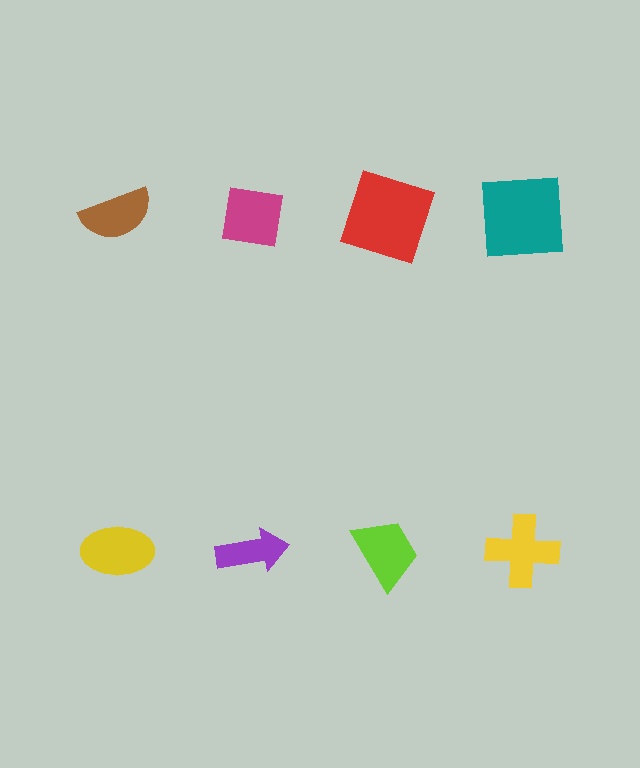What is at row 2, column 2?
A purple arrow.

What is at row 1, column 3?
A red square.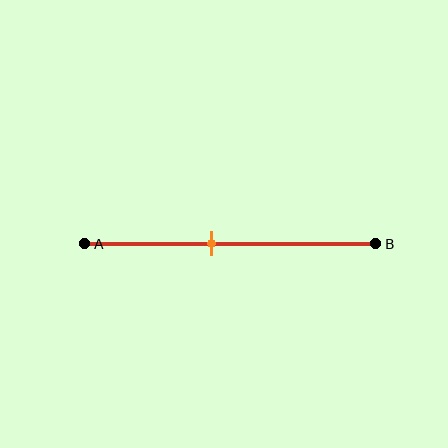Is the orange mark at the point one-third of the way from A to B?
No, the mark is at about 45% from A, not at the 33% one-third point.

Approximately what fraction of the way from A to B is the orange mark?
The orange mark is approximately 45% of the way from A to B.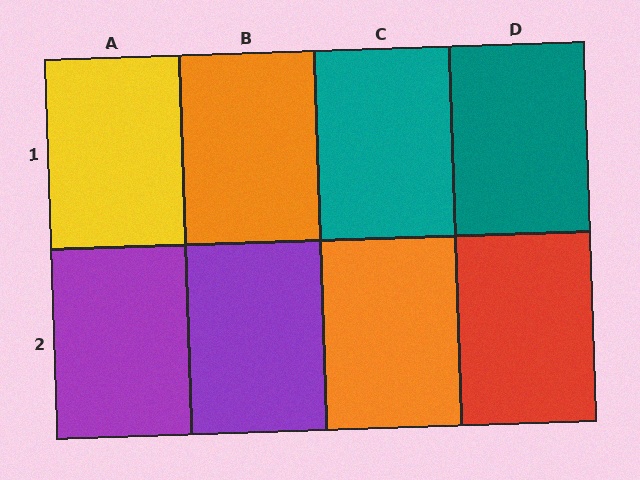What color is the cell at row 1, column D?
Teal.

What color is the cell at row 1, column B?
Orange.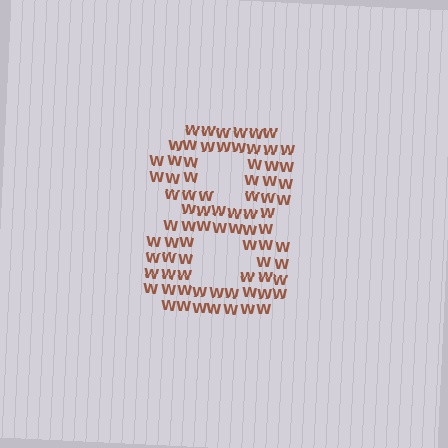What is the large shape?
The large shape is the digit 8.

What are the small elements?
The small elements are letter W's.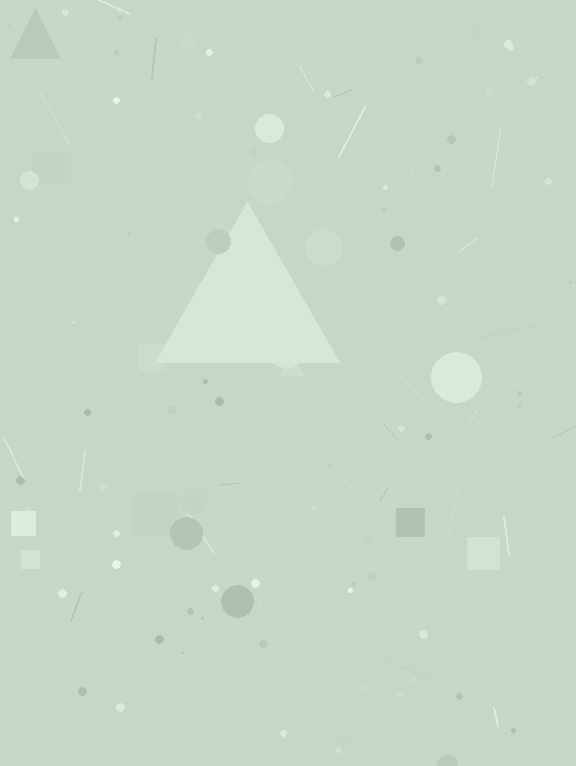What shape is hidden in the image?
A triangle is hidden in the image.